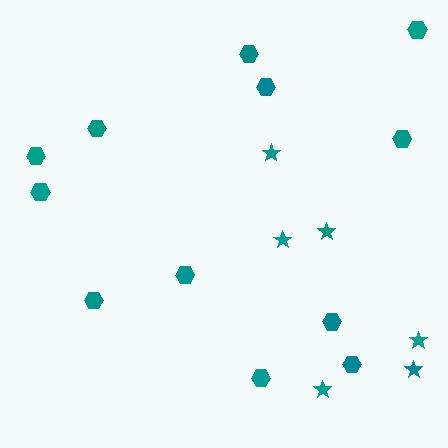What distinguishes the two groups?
There are 2 groups: one group of stars (6) and one group of hexagons (12).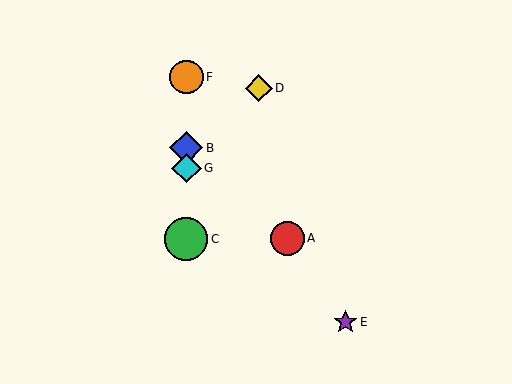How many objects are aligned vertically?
4 objects (B, C, F, G) are aligned vertically.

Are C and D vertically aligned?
No, C is at x≈186 and D is at x≈259.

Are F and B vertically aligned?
Yes, both are at x≈186.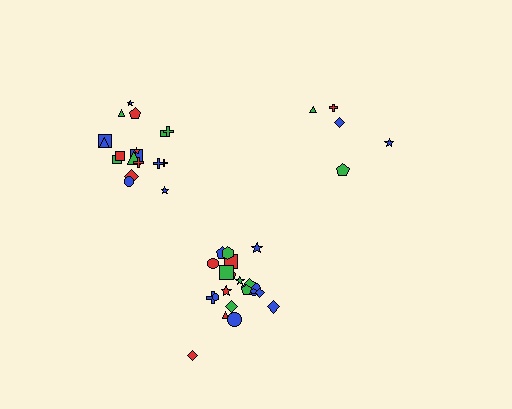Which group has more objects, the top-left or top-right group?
The top-left group.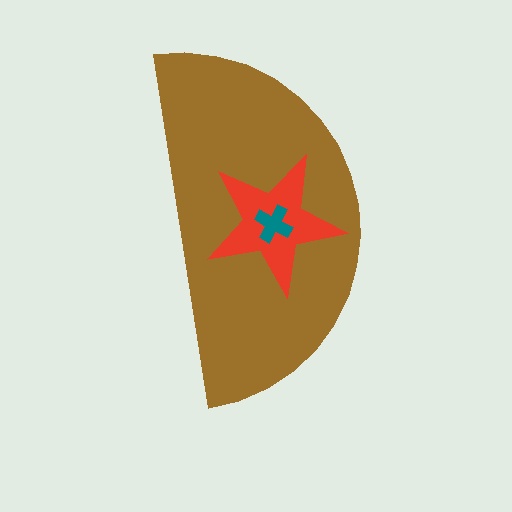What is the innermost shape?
The teal cross.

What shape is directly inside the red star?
The teal cross.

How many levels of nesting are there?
3.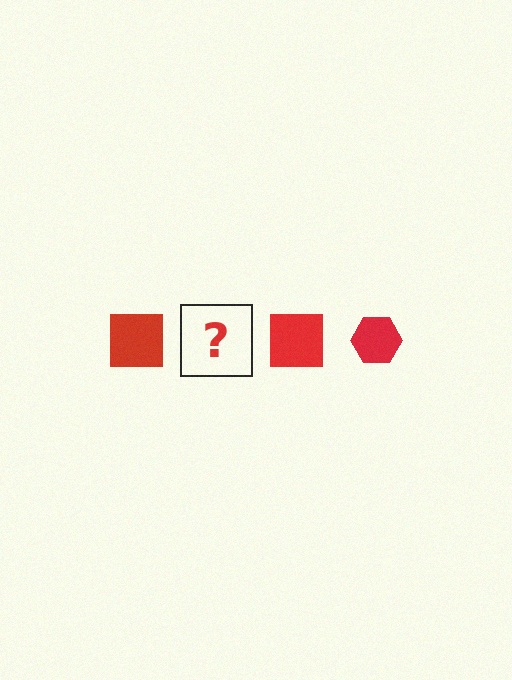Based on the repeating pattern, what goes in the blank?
The blank should be a red hexagon.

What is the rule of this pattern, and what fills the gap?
The rule is that the pattern cycles through square, hexagon shapes in red. The gap should be filled with a red hexagon.